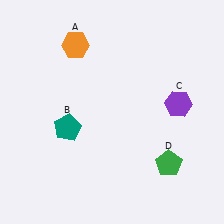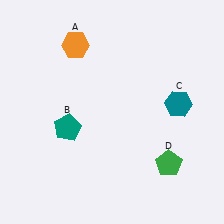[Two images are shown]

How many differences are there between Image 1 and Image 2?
There is 1 difference between the two images.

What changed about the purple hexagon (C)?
In Image 1, C is purple. In Image 2, it changed to teal.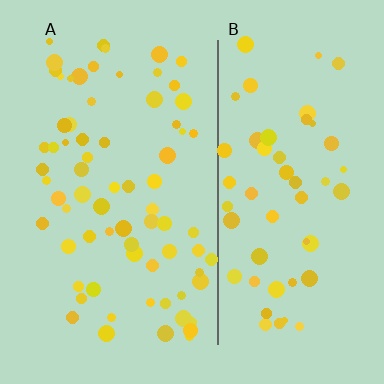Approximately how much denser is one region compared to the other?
Approximately 1.3× — region A over region B.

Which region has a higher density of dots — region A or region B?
A (the left).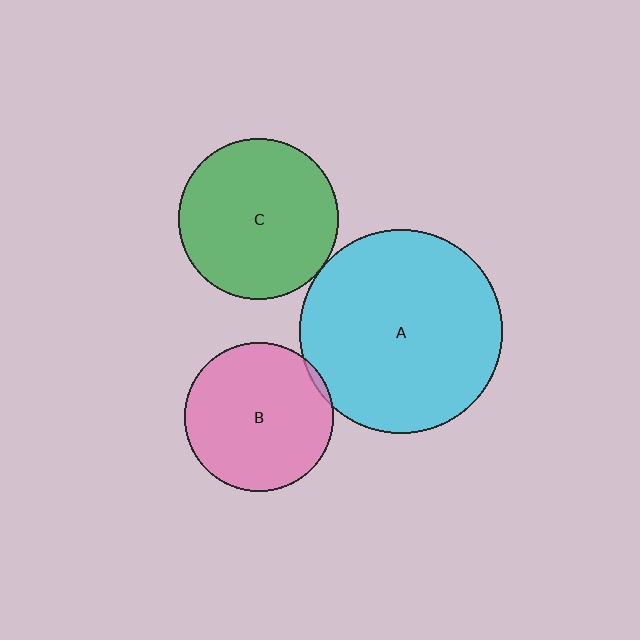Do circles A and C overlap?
Yes.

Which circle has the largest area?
Circle A (cyan).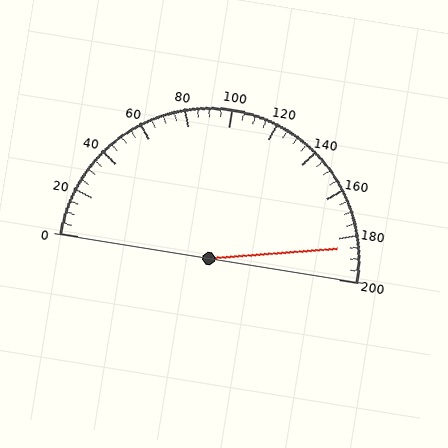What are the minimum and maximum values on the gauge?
The gauge ranges from 0 to 200.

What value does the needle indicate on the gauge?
The needle indicates approximately 185.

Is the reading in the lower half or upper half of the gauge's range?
The reading is in the upper half of the range (0 to 200).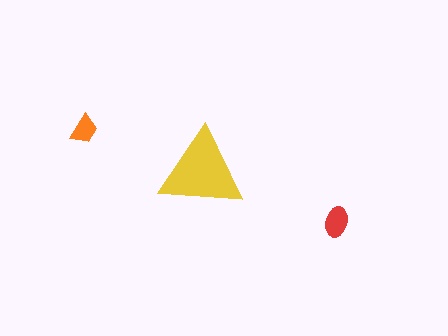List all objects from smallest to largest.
The orange trapezoid, the red ellipse, the yellow triangle.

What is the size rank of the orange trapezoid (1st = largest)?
3rd.